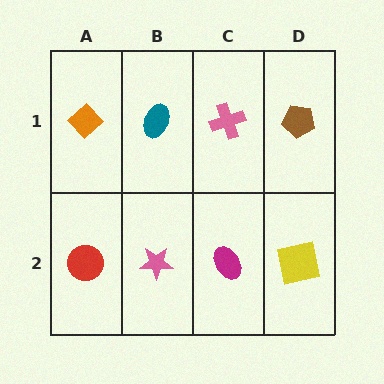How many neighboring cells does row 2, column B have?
3.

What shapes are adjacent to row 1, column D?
A yellow square (row 2, column D), a pink cross (row 1, column C).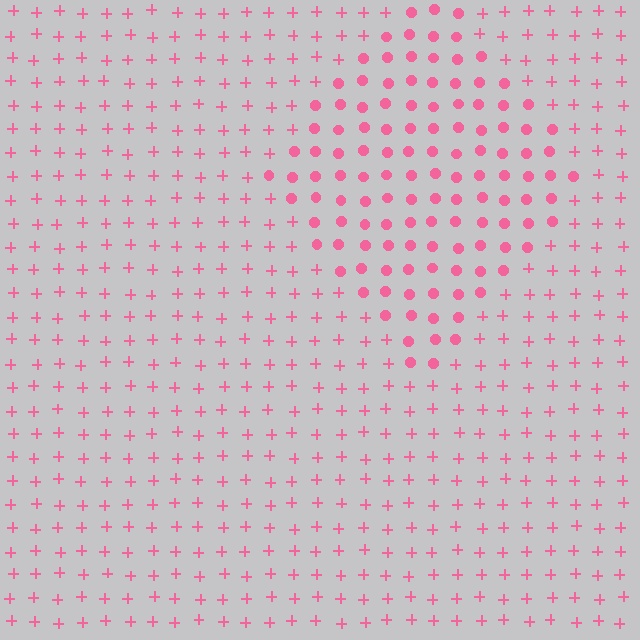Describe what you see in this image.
The image is filled with small pink elements arranged in a uniform grid. A diamond-shaped region contains circles, while the surrounding area contains plus signs. The boundary is defined purely by the change in element shape.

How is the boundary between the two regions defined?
The boundary is defined by a change in element shape: circles inside vs. plus signs outside. All elements share the same color and spacing.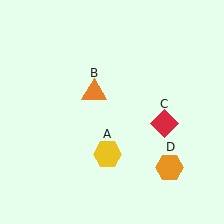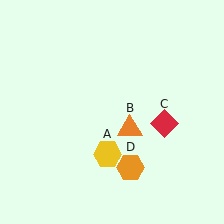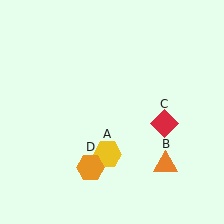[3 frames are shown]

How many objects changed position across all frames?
2 objects changed position: orange triangle (object B), orange hexagon (object D).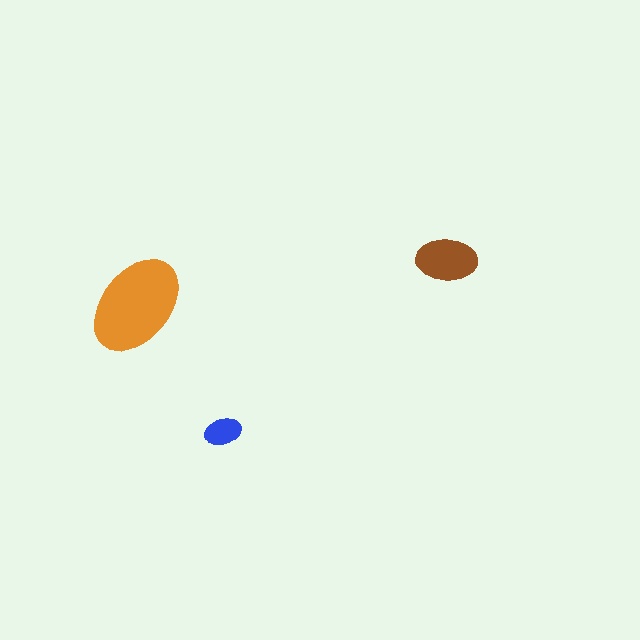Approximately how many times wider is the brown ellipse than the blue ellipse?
About 1.5 times wider.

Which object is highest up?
The brown ellipse is topmost.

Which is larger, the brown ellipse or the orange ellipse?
The orange one.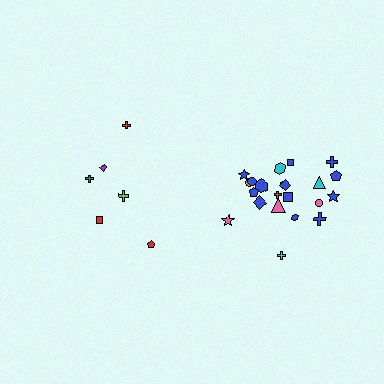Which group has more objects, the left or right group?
The right group.